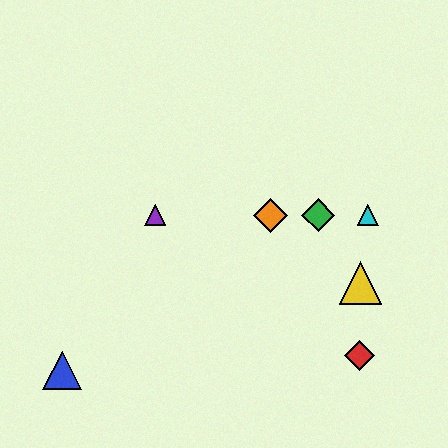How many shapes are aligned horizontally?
4 shapes (the green diamond, the purple triangle, the orange diamond, the cyan triangle) are aligned horizontally.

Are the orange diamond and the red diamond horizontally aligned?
No, the orange diamond is at y≈215 and the red diamond is at y≈355.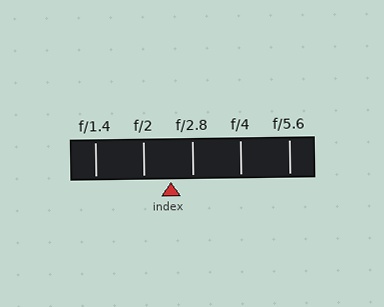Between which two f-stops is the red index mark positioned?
The index mark is between f/2 and f/2.8.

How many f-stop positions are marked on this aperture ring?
There are 5 f-stop positions marked.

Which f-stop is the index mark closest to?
The index mark is closest to f/2.8.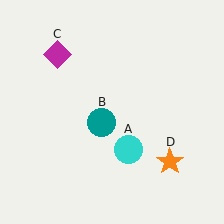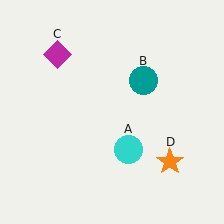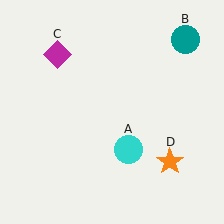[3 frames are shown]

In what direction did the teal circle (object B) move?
The teal circle (object B) moved up and to the right.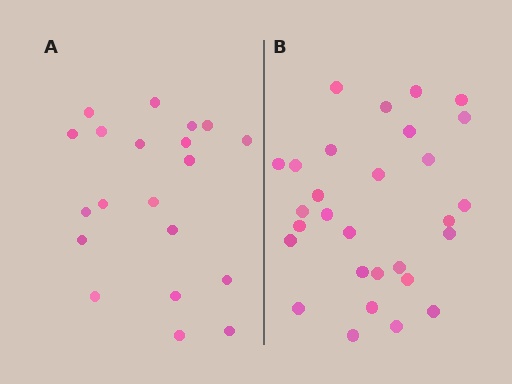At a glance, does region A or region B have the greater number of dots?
Region B (the right region) has more dots.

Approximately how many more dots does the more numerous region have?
Region B has roughly 8 or so more dots than region A.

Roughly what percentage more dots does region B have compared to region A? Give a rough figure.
About 45% more.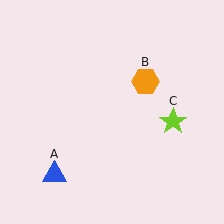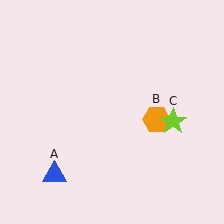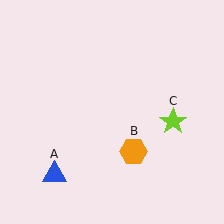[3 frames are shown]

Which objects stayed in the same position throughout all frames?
Blue triangle (object A) and lime star (object C) remained stationary.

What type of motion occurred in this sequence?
The orange hexagon (object B) rotated clockwise around the center of the scene.